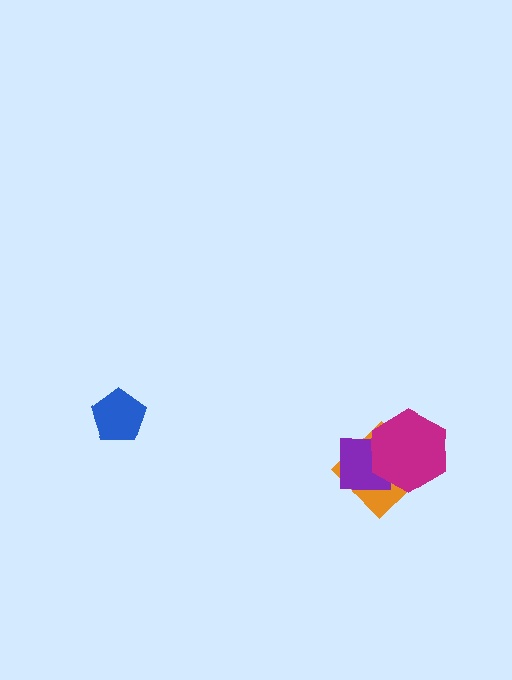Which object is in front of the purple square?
The magenta hexagon is in front of the purple square.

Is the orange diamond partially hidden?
Yes, it is partially covered by another shape.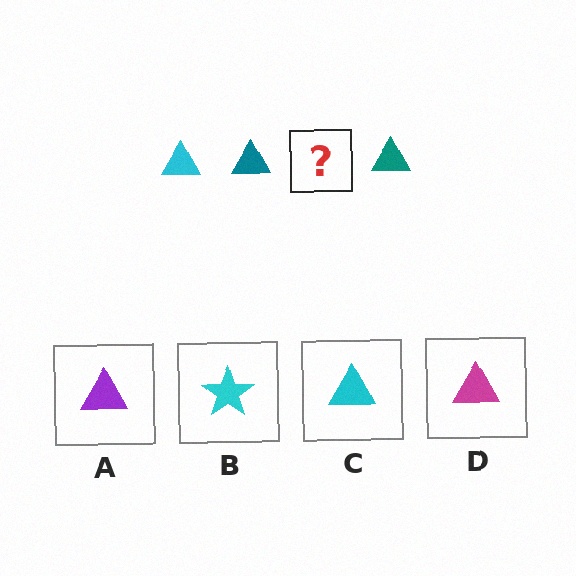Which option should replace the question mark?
Option C.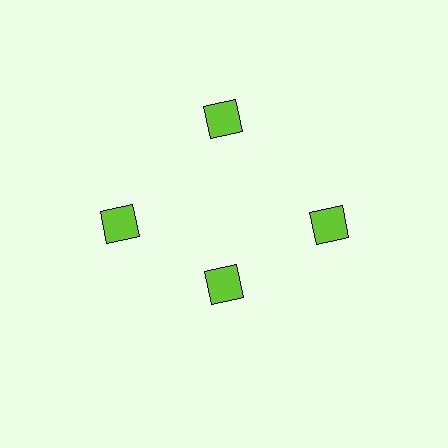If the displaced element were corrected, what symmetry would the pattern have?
It would have 4-fold rotational symmetry — the pattern would map onto itself every 90 degrees.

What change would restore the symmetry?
The symmetry would be restored by moving it outward, back onto the ring so that all 4 diamonds sit at equal angles and equal distance from the center.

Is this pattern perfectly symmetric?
No. The 4 lime diamonds are arranged in a ring, but one element near the 6 o'clock position is pulled inward toward the center, breaking the 4-fold rotational symmetry.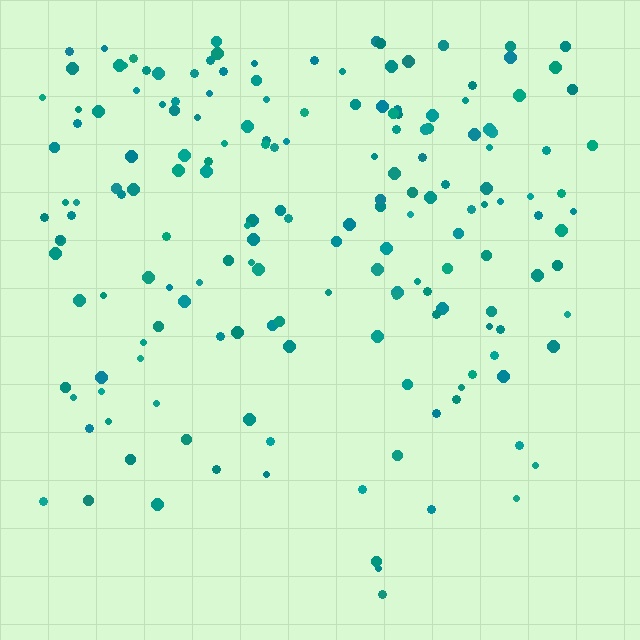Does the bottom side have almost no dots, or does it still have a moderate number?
Still a moderate number, just noticeably fewer than the top.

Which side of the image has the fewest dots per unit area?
The bottom.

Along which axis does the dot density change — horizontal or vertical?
Vertical.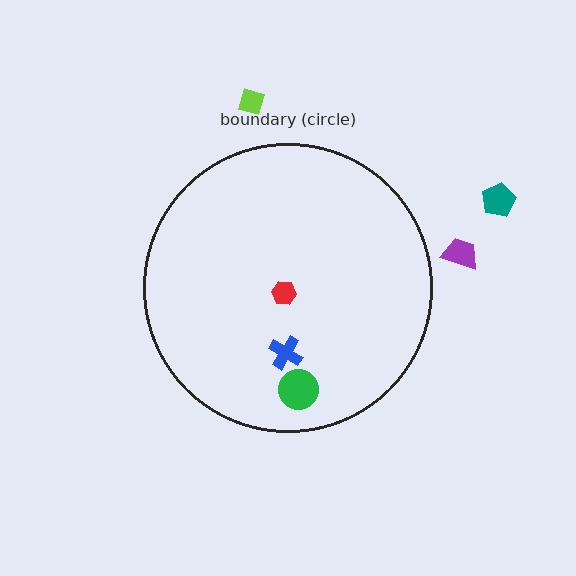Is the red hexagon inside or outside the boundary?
Inside.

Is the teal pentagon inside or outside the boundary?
Outside.